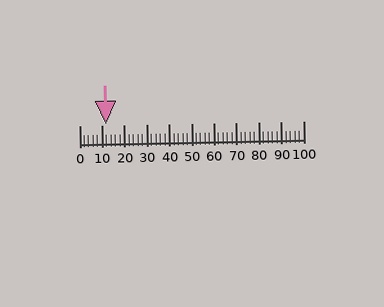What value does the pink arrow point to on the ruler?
The pink arrow points to approximately 12.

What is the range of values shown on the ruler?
The ruler shows values from 0 to 100.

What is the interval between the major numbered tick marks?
The major tick marks are spaced 10 units apart.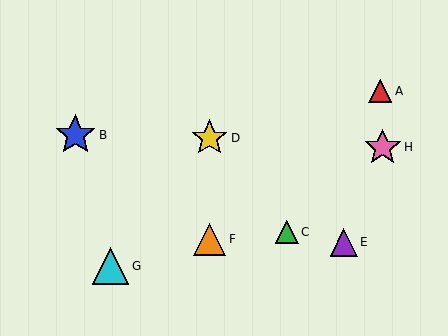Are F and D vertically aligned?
Yes, both are at x≈210.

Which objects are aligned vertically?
Objects D, F are aligned vertically.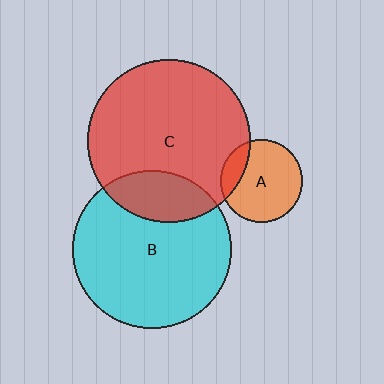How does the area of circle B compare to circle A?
Approximately 3.7 times.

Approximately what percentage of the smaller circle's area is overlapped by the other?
Approximately 20%.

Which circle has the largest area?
Circle C (red).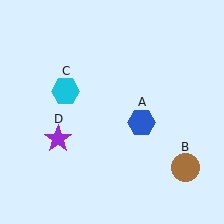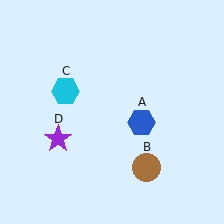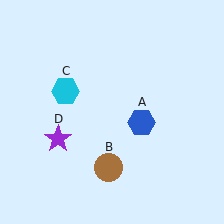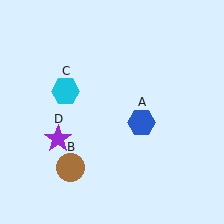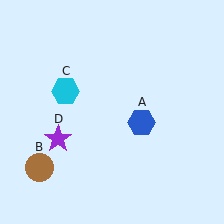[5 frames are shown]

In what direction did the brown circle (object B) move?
The brown circle (object B) moved left.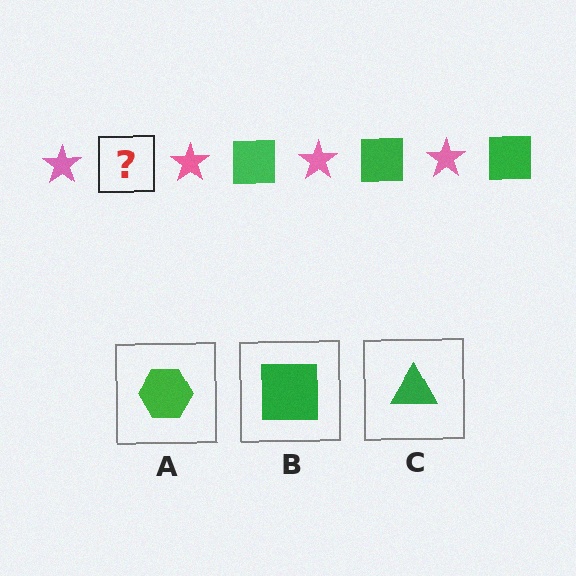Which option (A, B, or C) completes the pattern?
B.